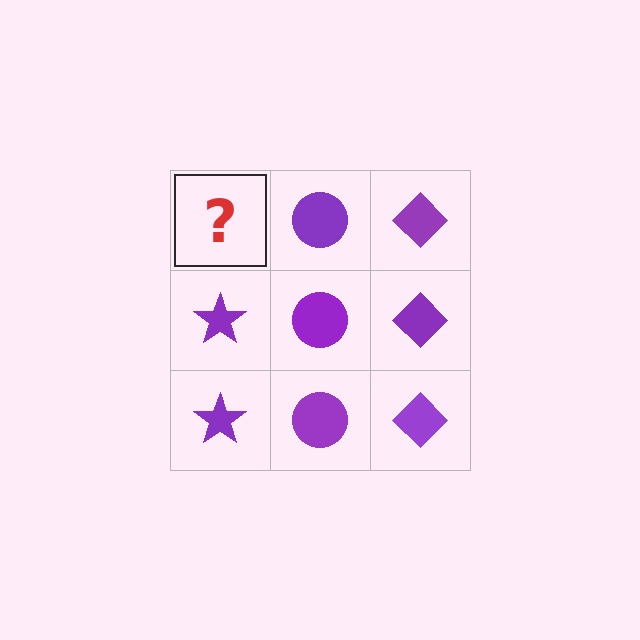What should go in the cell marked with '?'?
The missing cell should contain a purple star.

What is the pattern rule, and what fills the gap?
The rule is that each column has a consistent shape. The gap should be filled with a purple star.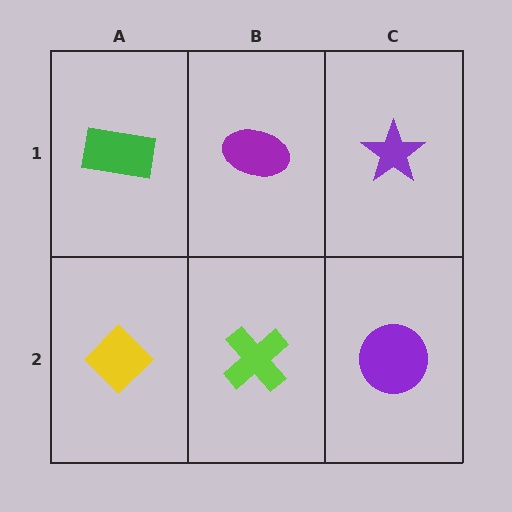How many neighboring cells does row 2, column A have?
2.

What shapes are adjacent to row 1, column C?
A purple circle (row 2, column C), a purple ellipse (row 1, column B).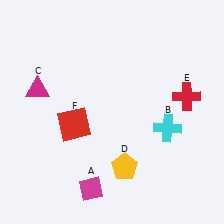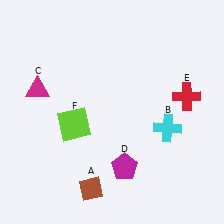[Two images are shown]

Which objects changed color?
A changed from magenta to brown. D changed from yellow to magenta. F changed from red to lime.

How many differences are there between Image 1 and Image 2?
There are 3 differences between the two images.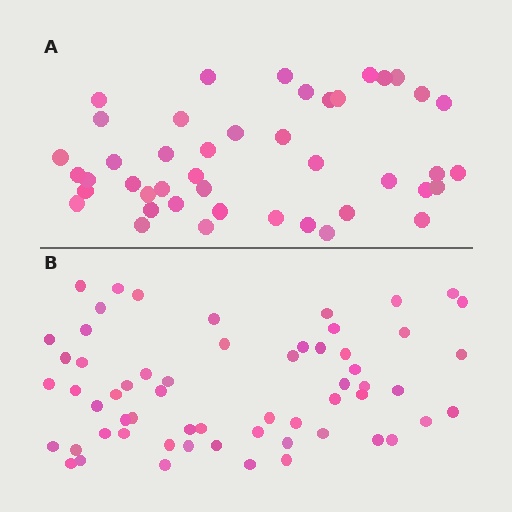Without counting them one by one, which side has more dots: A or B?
Region B (the bottom region) has more dots.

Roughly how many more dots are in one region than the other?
Region B has approximately 15 more dots than region A.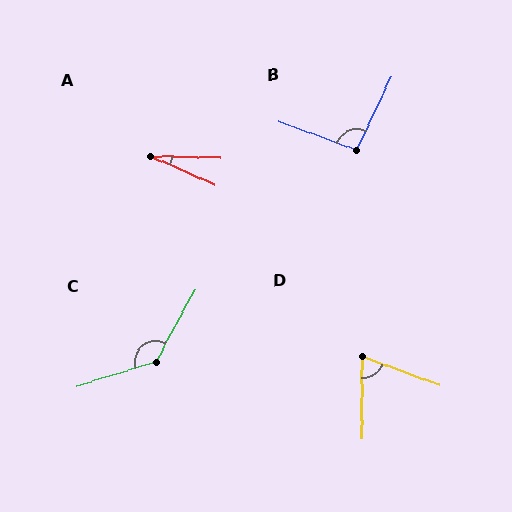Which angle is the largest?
C, at approximately 136 degrees.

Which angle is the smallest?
A, at approximately 23 degrees.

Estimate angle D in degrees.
Approximately 70 degrees.